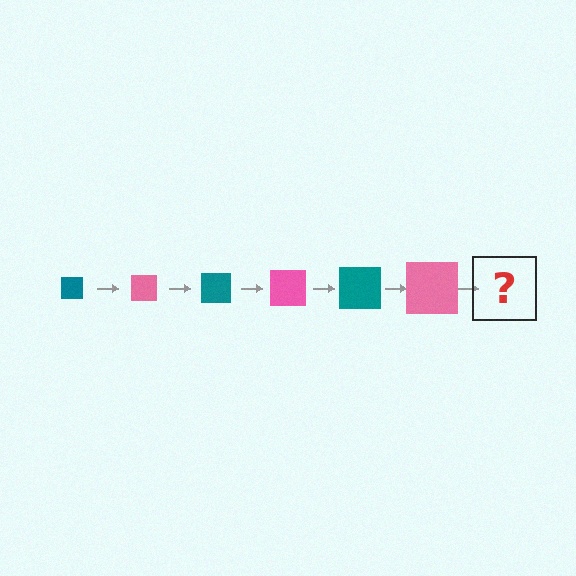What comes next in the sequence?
The next element should be a teal square, larger than the previous one.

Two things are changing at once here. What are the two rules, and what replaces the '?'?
The two rules are that the square grows larger each step and the color cycles through teal and pink. The '?' should be a teal square, larger than the previous one.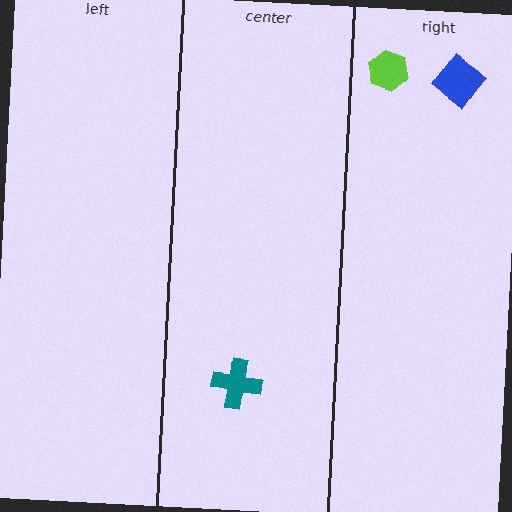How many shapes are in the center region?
1.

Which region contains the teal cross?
The center region.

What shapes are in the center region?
The teal cross.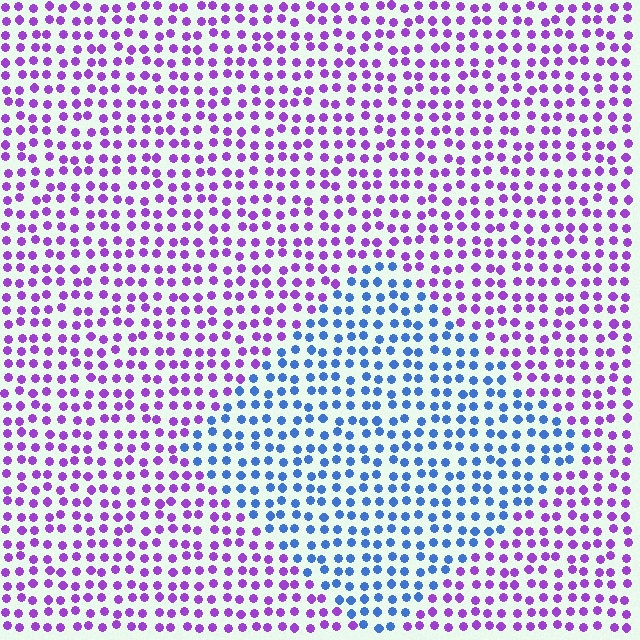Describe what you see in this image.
The image is filled with small purple elements in a uniform arrangement. A diamond-shaped region is visible where the elements are tinted to a slightly different hue, forming a subtle color boundary.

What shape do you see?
I see a diamond.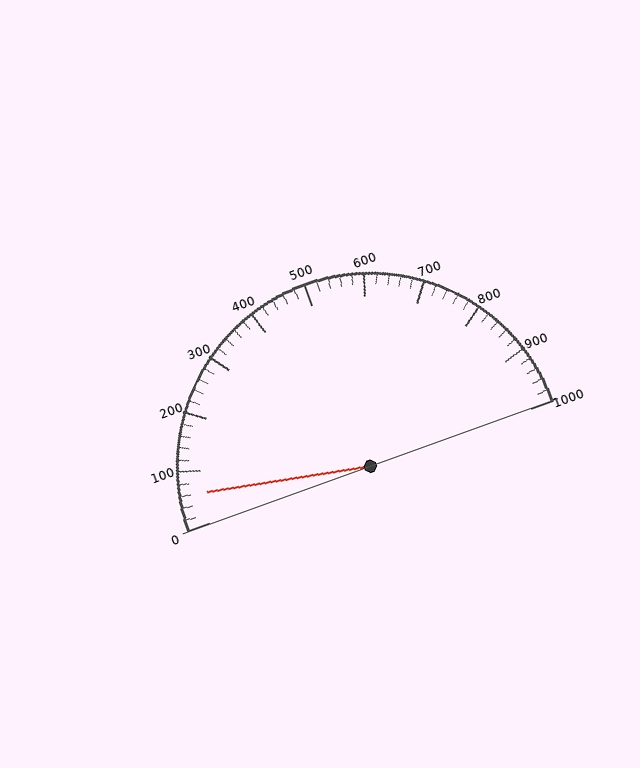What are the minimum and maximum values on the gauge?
The gauge ranges from 0 to 1000.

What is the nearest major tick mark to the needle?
The nearest major tick mark is 100.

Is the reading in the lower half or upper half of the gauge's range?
The reading is in the lower half of the range (0 to 1000).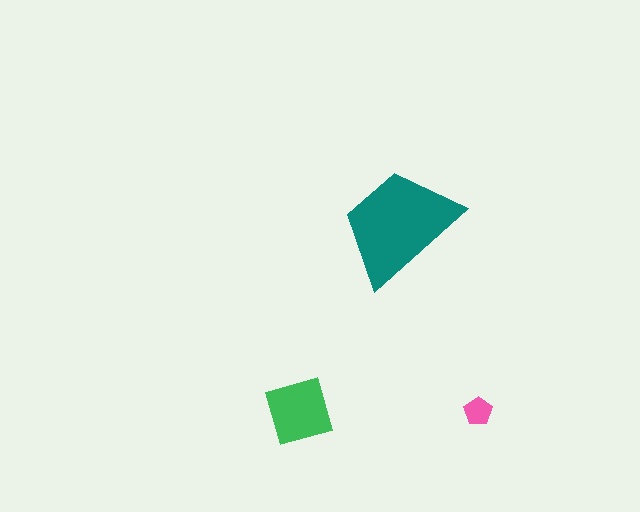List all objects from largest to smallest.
The teal trapezoid, the green diamond, the pink pentagon.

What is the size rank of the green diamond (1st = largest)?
2nd.